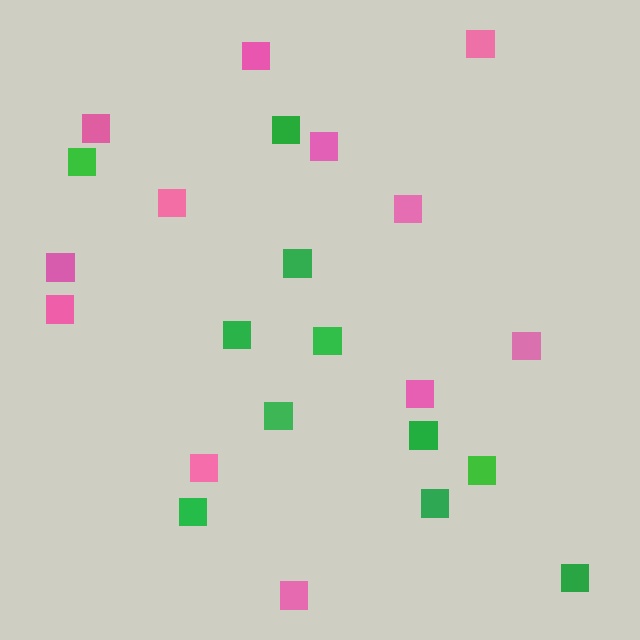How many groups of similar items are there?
There are 2 groups: one group of green squares (11) and one group of pink squares (12).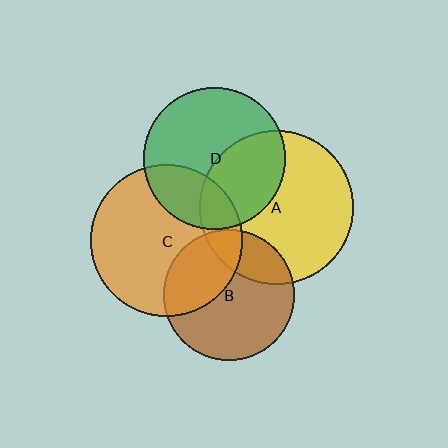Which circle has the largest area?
Circle A (yellow).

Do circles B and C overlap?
Yes.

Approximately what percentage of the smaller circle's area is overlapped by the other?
Approximately 35%.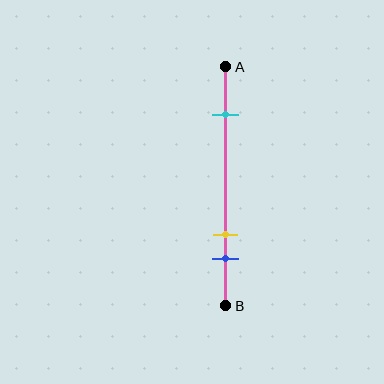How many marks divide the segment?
There are 3 marks dividing the segment.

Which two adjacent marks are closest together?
The yellow and blue marks are the closest adjacent pair.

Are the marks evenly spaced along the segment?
No, the marks are not evenly spaced.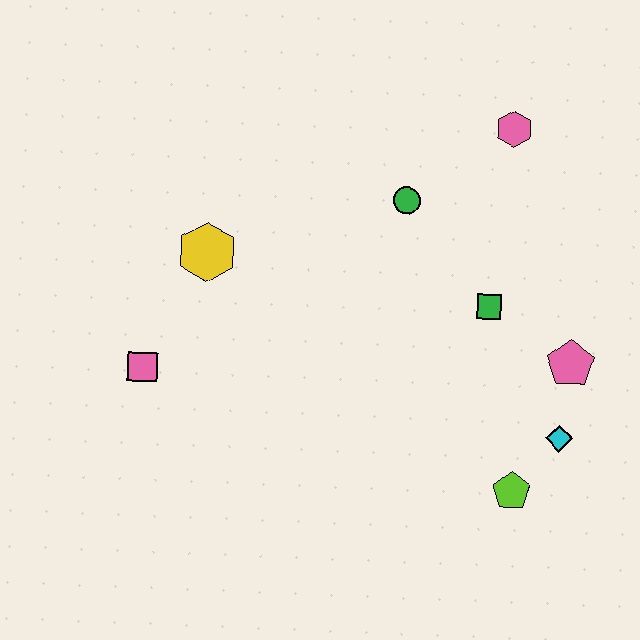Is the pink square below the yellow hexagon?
Yes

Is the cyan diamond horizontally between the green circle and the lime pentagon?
No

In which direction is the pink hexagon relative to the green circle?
The pink hexagon is to the right of the green circle.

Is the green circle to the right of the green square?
No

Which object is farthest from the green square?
The pink square is farthest from the green square.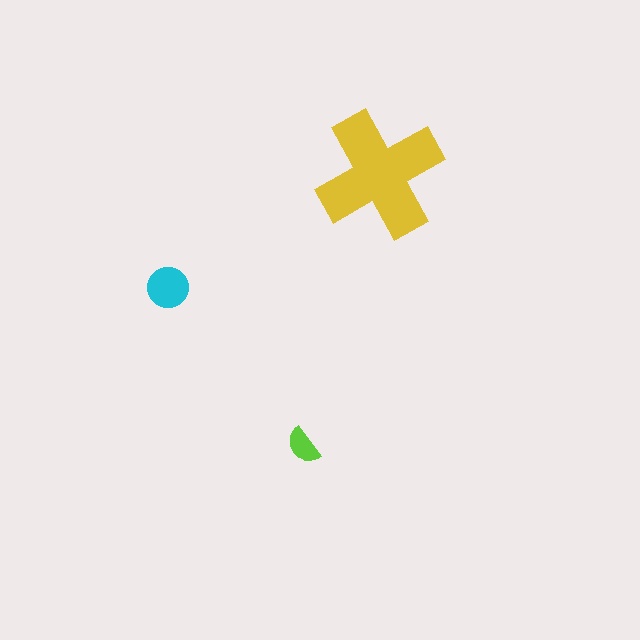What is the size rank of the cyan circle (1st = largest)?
2nd.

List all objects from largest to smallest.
The yellow cross, the cyan circle, the lime semicircle.